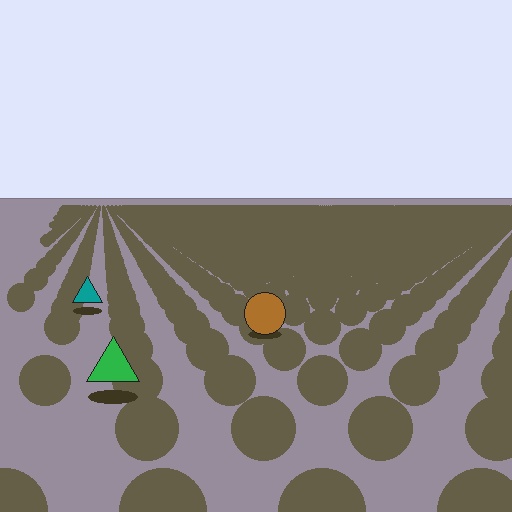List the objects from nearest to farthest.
From nearest to farthest: the green triangle, the brown circle, the teal triangle.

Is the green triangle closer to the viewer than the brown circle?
Yes. The green triangle is closer — you can tell from the texture gradient: the ground texture is coarser near it.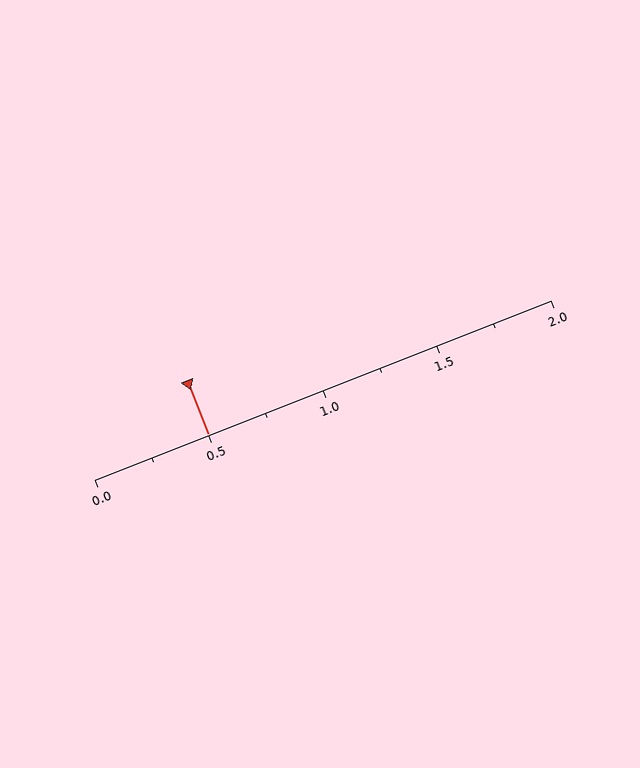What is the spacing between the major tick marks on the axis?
The major ticks are spaced 0.5 apart.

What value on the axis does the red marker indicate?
The marker indicates approximately 0.5.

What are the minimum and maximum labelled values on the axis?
The axis runs from 0.0 to 2.0.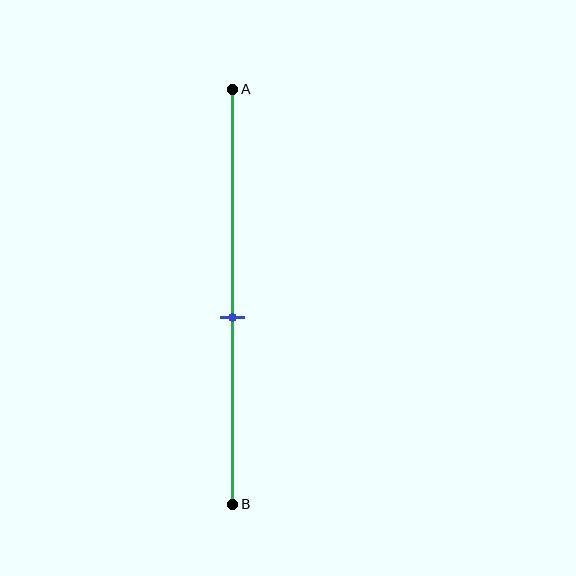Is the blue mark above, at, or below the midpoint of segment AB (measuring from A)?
The blue mark is below the midpoint of segment AB.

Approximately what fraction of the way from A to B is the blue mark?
The blue mark is approximately 55% of the way from A to B.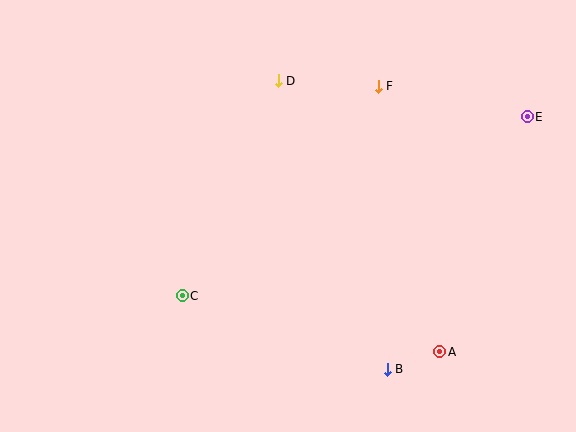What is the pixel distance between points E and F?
The distance between E and F is 152 pixels.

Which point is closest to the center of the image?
Point C at (182, 296) is closest to the center.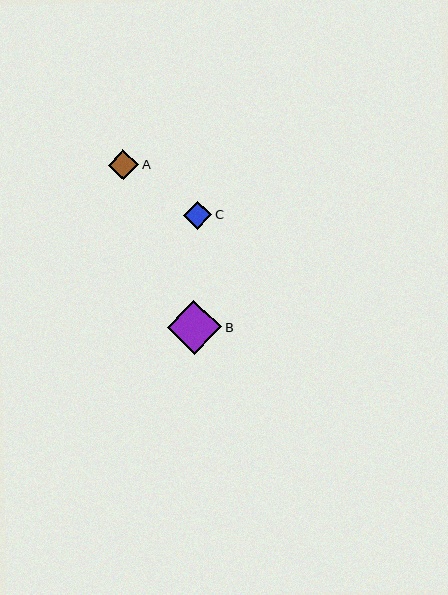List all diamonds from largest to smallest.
From largest to smallest: B, A, C.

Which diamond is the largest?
Diamond B is the largest with a size of approximately 54 pixels.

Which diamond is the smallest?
Diamond C is the smallest with a size of approximately 28 pixels.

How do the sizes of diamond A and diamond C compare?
Diamond A and diamond C are approximately the same size.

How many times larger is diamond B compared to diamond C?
Diamond B is approximately 1.9 times the size of diamond C.